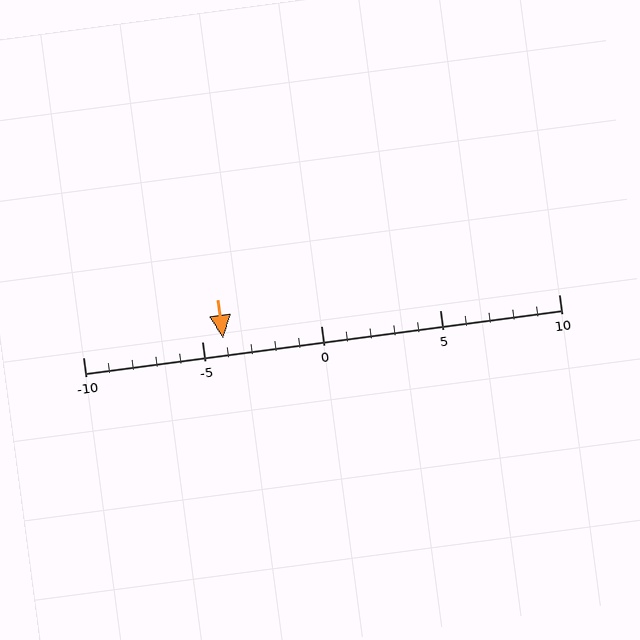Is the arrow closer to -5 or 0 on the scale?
The arrow is closer to -5.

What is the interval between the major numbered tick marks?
The major tick marks are spaced 5 units apart.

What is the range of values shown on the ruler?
The ruler shows values from -10 to 10.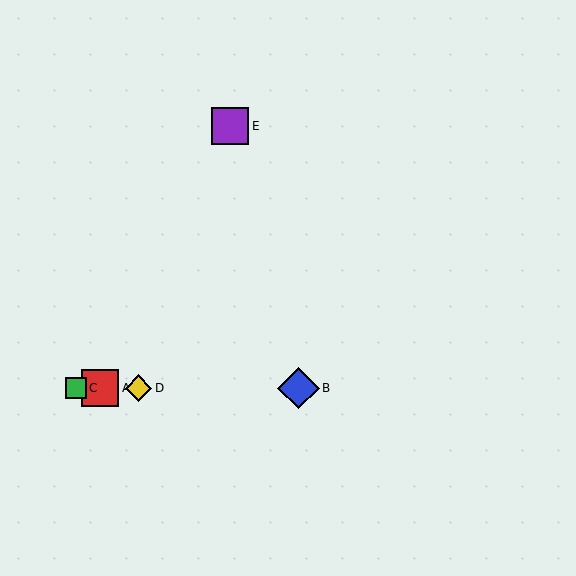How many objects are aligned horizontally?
4 objects (A, B, C, D) are aligned horizontally.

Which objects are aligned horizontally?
Objects A, B, C, D are aligned horizontally.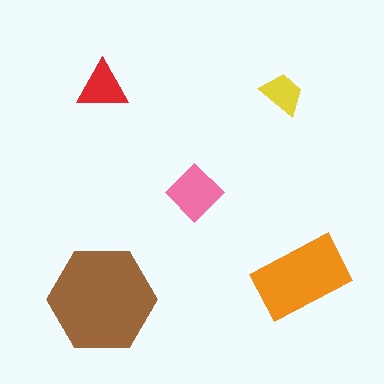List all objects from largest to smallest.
The brown hexagon, the orange rectangle, the pink diamond, the red triangle, the yellow trapezoid.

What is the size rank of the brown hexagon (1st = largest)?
1st.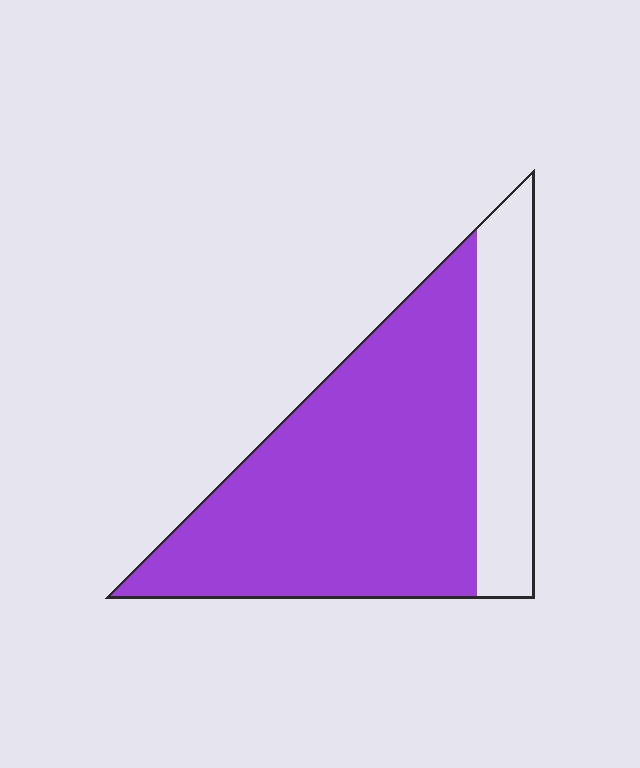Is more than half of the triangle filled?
Yes.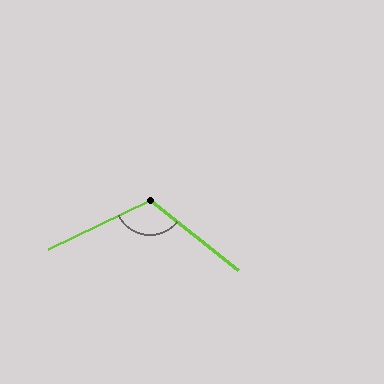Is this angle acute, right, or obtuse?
It is obtuse.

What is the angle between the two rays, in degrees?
Approximately 116 degrees.